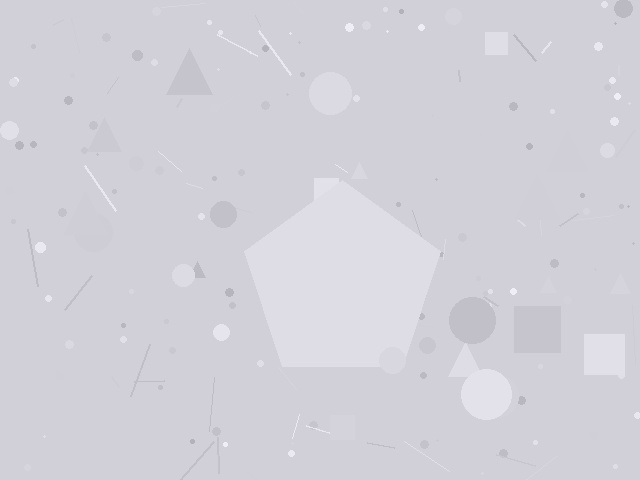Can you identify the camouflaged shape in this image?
The camouflaged shape is a pentagon.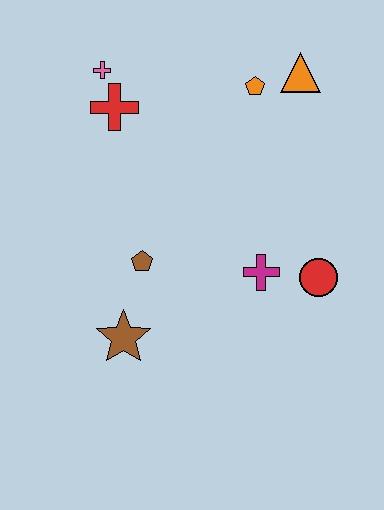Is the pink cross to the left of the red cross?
Yes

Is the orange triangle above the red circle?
Yes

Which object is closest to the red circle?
The magenta cross is closest to the red circle.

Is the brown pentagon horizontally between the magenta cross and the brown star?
Yes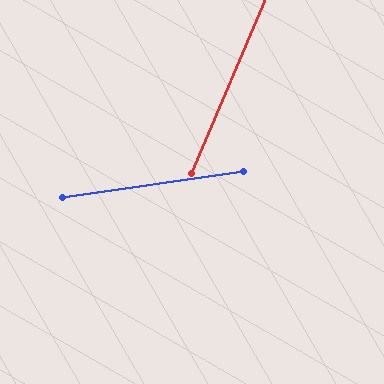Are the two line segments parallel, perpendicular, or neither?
Neither parallel nor perpendicular — they differ by about 59°.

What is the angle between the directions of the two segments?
Approximately 59 degrees.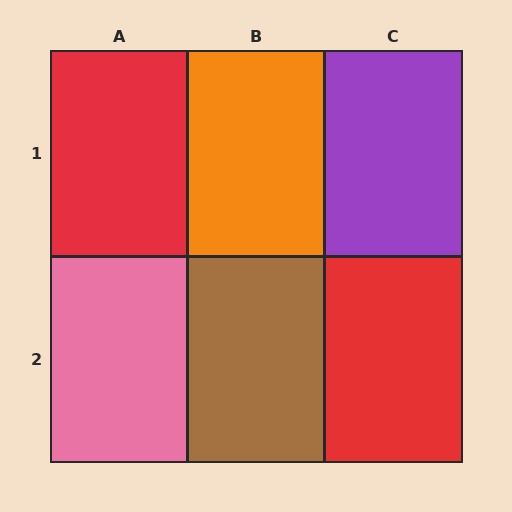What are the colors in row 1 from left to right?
Red, orange, purple.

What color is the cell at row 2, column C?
Red.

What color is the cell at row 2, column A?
Pink.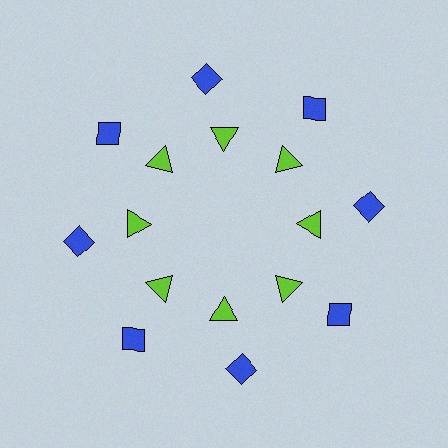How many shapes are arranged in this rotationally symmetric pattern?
There are 16 shapes, arranged in 8 groups of 2.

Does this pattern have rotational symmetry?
Yes, this pattern has 8-fold rotational symmetry. It looks the same after rotating 45 degrees around the center.